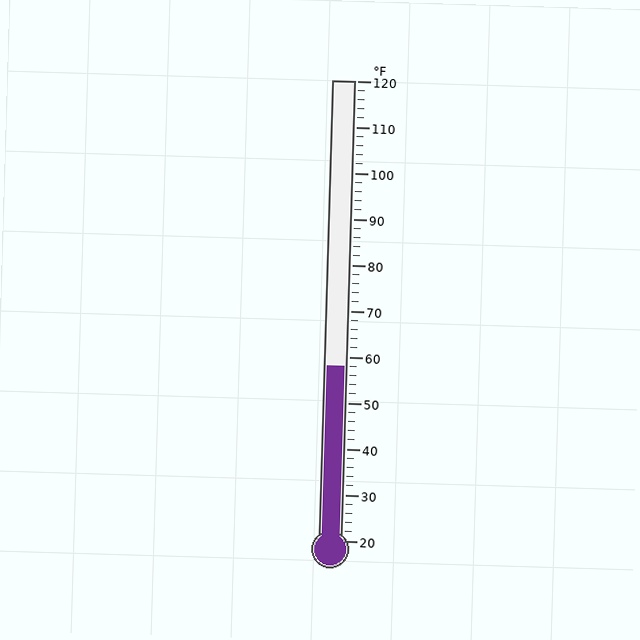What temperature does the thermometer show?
The thermometer shows approximately 58°F.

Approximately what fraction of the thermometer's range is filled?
The thermometer is filled to approximately 40% of its range.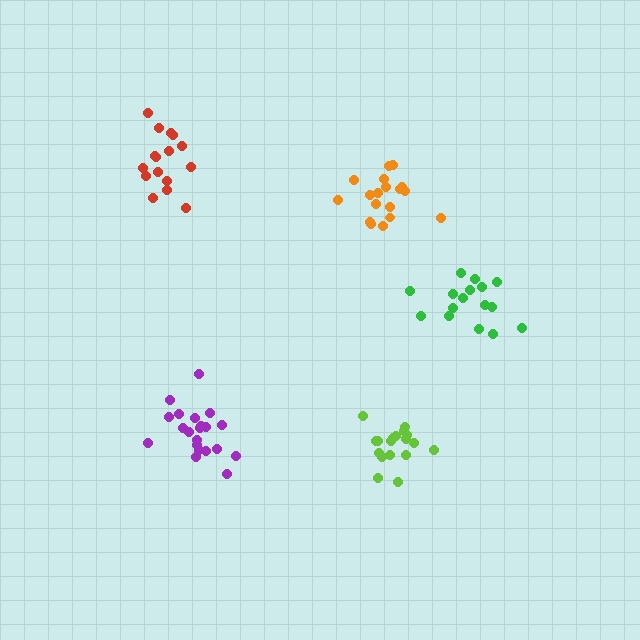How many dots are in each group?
Group 1: 16 dots, Group 2: 18 dots, Group 3: 21 dots, Group 4: 18 dots, Group 5: 16 dots (89 total).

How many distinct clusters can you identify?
There are 5 distinct clusters.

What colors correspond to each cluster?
The clusters are colored: red, orange, purple, lime, green.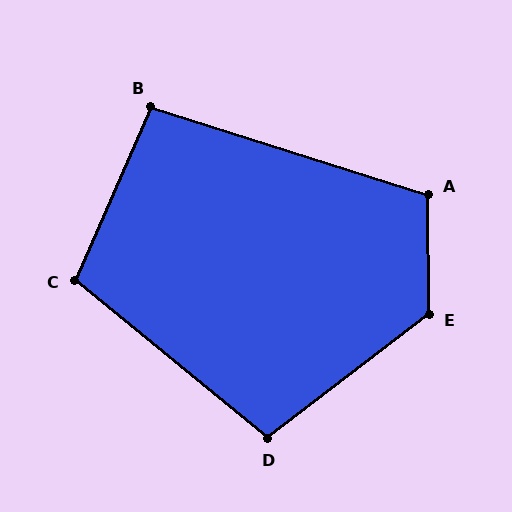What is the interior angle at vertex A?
Approximately 108 degrees (obtuse).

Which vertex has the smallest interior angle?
B, at approximately 96 degrees.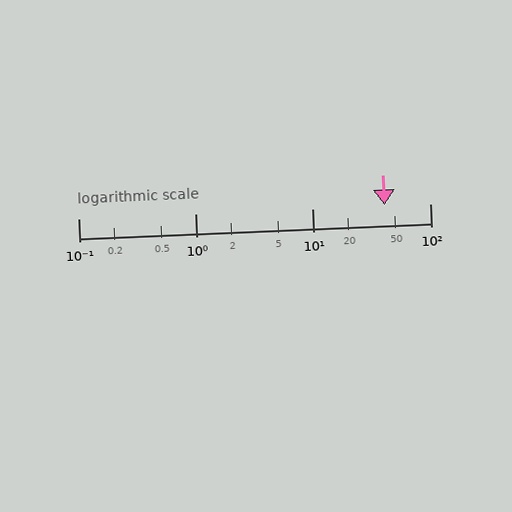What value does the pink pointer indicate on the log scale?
The pointer indicates approximately 41.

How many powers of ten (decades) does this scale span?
The scale spans 3 decades, from 0.1 to 100.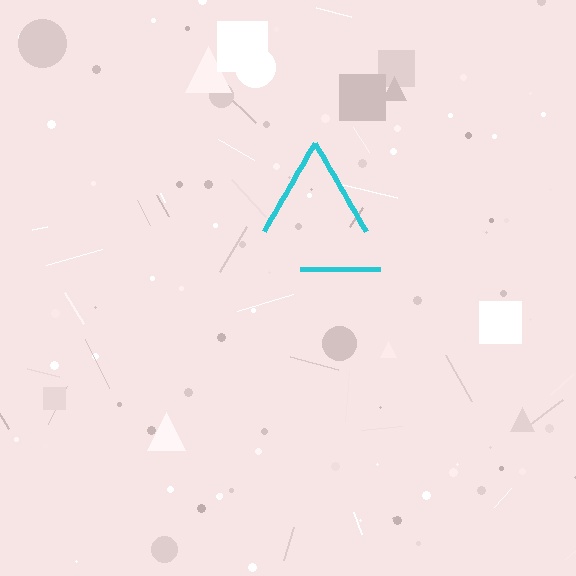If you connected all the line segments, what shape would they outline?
They would outline a triangle.